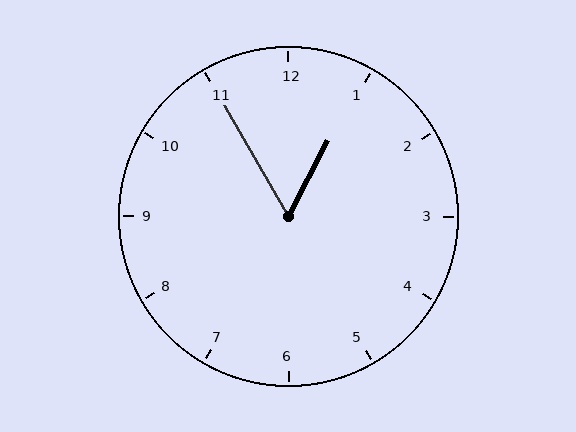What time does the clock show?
12:55.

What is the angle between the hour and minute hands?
Approximately 58 degrees.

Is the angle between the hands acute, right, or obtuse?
It is acute.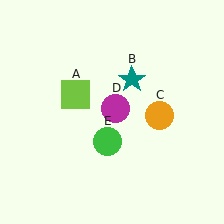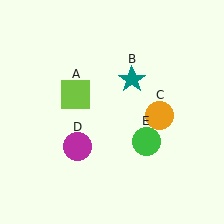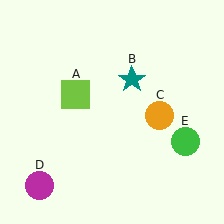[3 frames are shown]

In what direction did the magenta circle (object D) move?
The magenta circle (object D) moved down and to the left.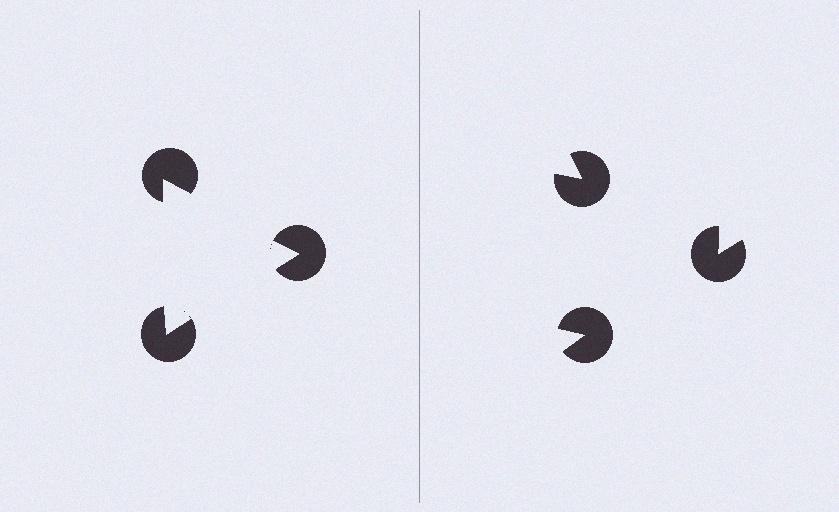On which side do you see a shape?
An illusory triangle appears on the left side. On the right side the wedge cuts are rotated, so no coherent shape forms.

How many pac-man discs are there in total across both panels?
6 — 3 on each side.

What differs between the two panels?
The pac-man discs are positioned identically on both sides; only the wedge orientations differ. On the left they align to a triangle; on the right they are misaligned.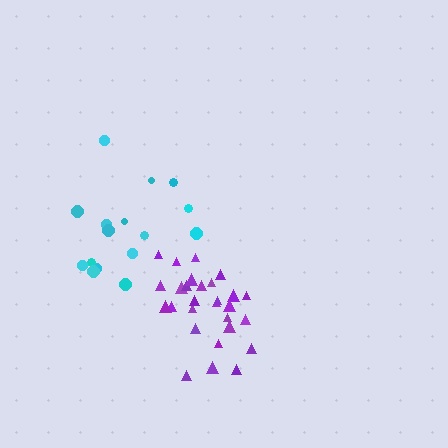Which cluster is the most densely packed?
Purple.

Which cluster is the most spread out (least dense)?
Cyan.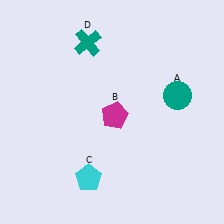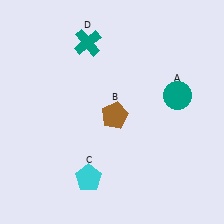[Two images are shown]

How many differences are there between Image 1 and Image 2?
There is 1 difference between the two images.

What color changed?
The pentagon (B) changed from magenta in Image 1 to brown in Image 2.